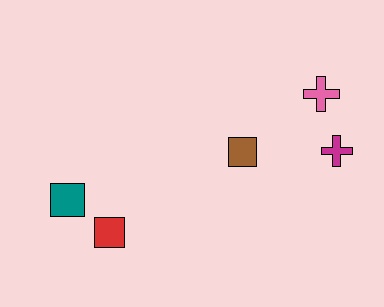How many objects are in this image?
There are 5 objects.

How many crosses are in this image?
There are 2 crosses.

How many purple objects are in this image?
There are no purple objects.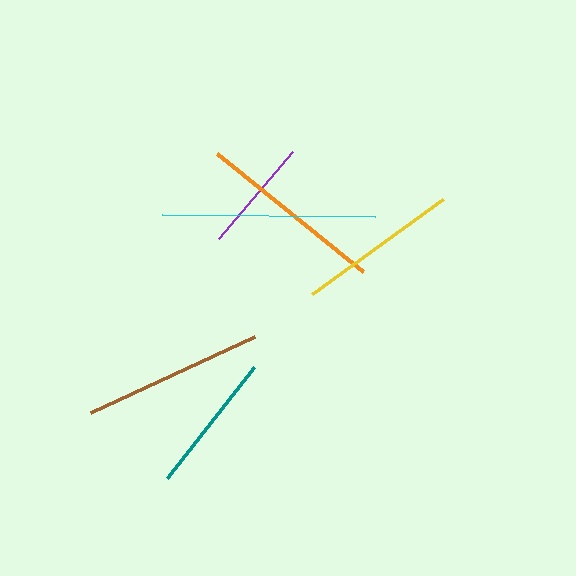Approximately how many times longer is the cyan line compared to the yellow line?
The cyan line is approximately 1.3 times the length of the yellow line.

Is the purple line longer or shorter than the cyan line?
The cyan line is longer than the purple line.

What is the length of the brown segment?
The brown segment is approximately 181 pixels long.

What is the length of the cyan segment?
The cyan segment is approximately 213 pixels long.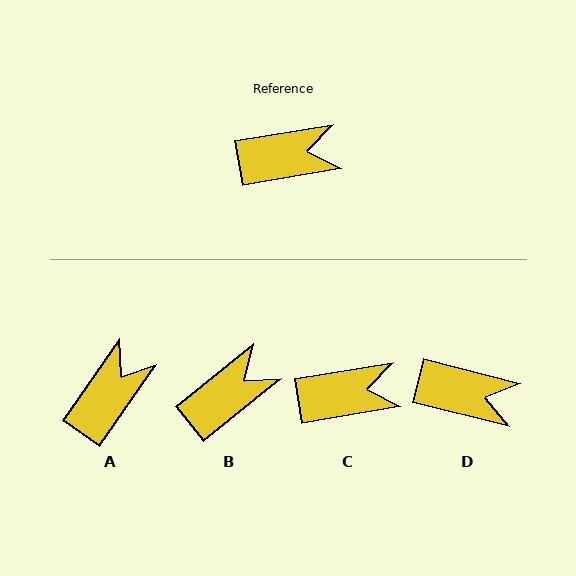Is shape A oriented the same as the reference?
No, it is off by about 45 degrees.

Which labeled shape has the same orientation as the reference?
C.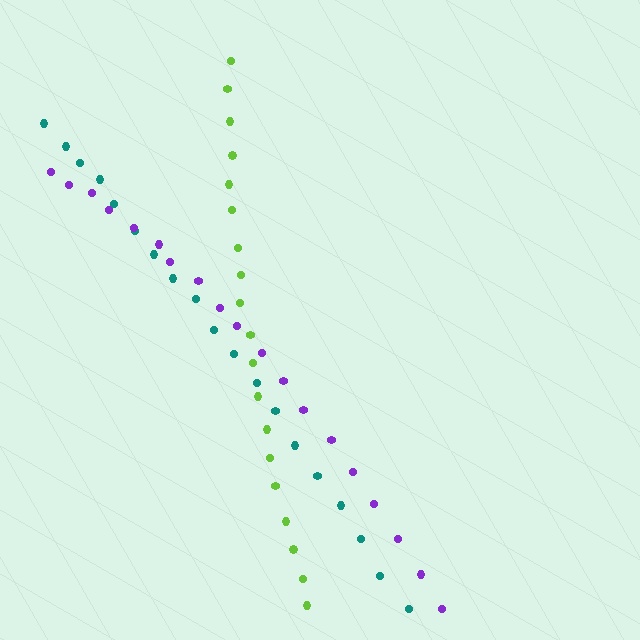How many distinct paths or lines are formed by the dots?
There are 3 distinct paths.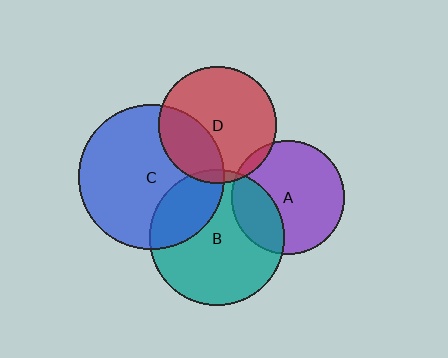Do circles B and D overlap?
Yes.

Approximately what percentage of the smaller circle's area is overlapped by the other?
Approximately 5%.